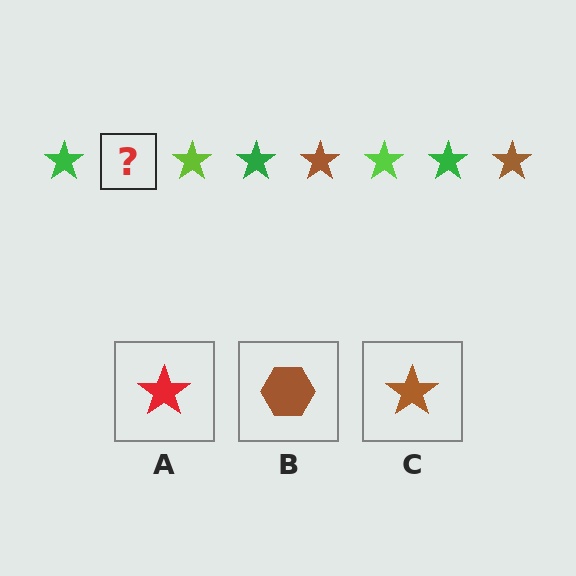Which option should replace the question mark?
Option C.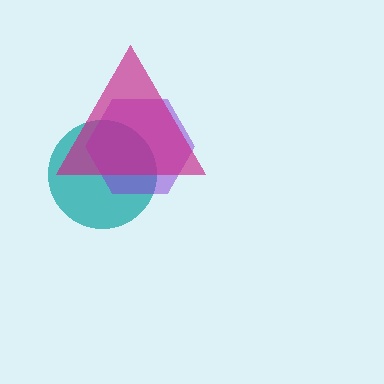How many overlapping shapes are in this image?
There are 3 overlapping shapes in the image.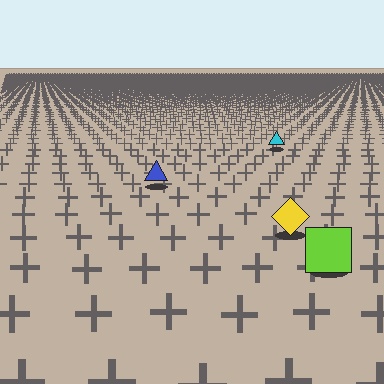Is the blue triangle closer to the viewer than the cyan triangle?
Yes. The blue triangle is closer — you can tell from the texture gradient: the ground texture is coarser near it.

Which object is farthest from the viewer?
The cyan triangle is farthest from the viewer. It appears smaller and the ground texture around it is denser.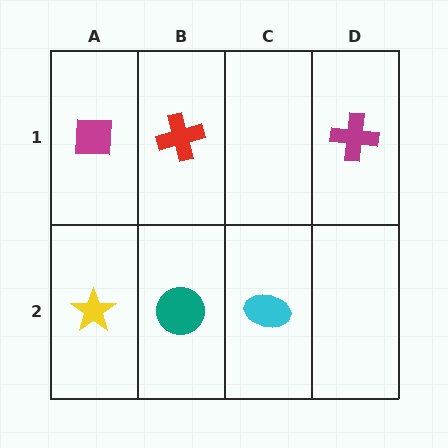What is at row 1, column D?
A magenta cross.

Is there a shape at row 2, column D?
No, that cell is empty.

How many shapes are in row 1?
3 shapes.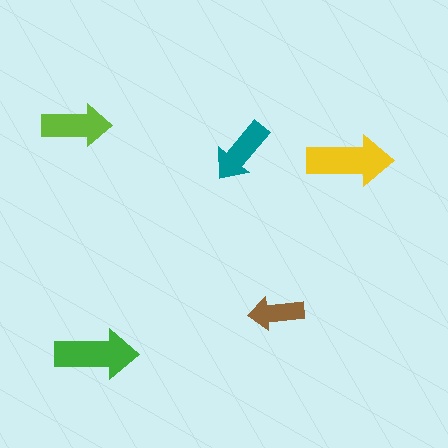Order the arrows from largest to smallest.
the yellow one, the green one, the lime one, the teal one, the brown one.